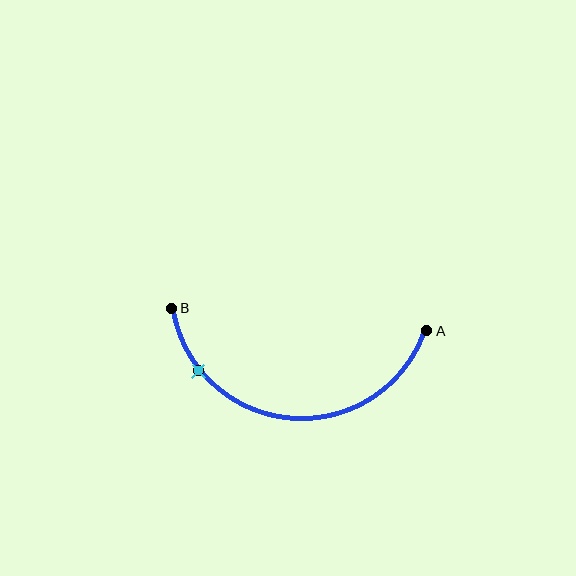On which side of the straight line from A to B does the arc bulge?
The arc bulges below the straight line connecting A and B.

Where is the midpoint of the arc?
The arc midpoint is the point on the curve farthest from the straight line joining A and B. It sits below that line.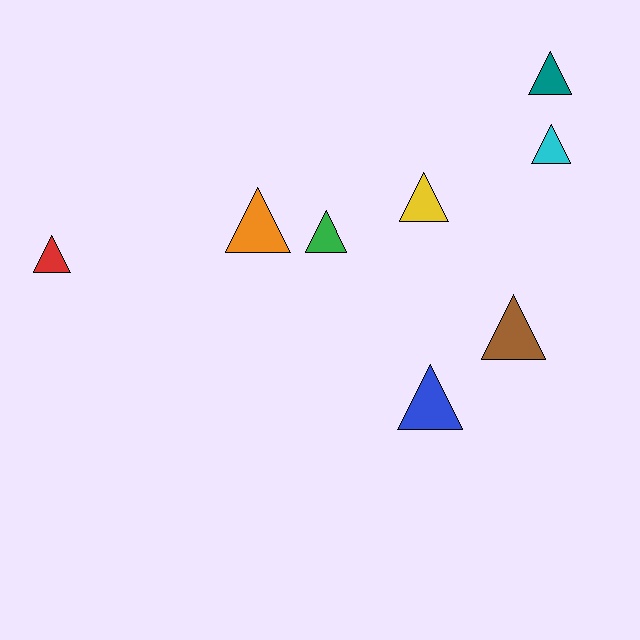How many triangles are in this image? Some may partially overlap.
There are 8 triangles.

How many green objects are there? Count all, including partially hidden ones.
There is 1 green object.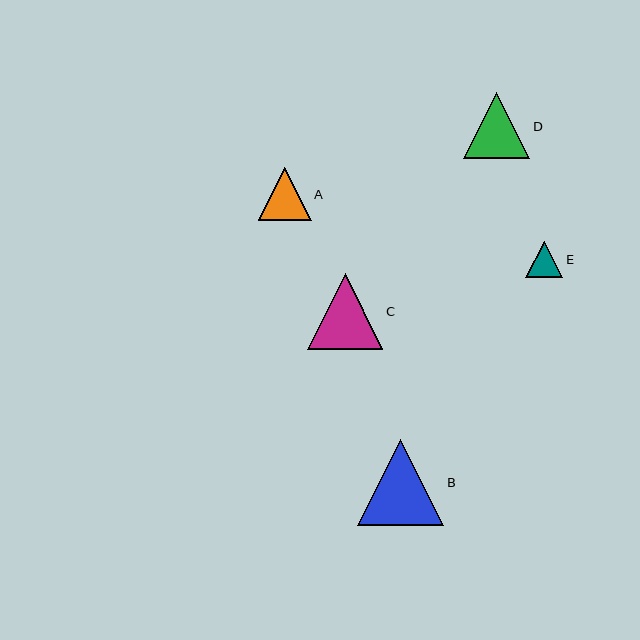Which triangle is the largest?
Triangle B is the largest with a size of approximately 86 pixels.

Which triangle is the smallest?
Triangle E is the smallest with a size of approximately 37 pixels.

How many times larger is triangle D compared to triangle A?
Triangle D is approximately 1.2 times the size of triangle A.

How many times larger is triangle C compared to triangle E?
Triangle C is approximately 2.1 times the size of triangle E.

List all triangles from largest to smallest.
From largest to smallest: B, C, D, A, E.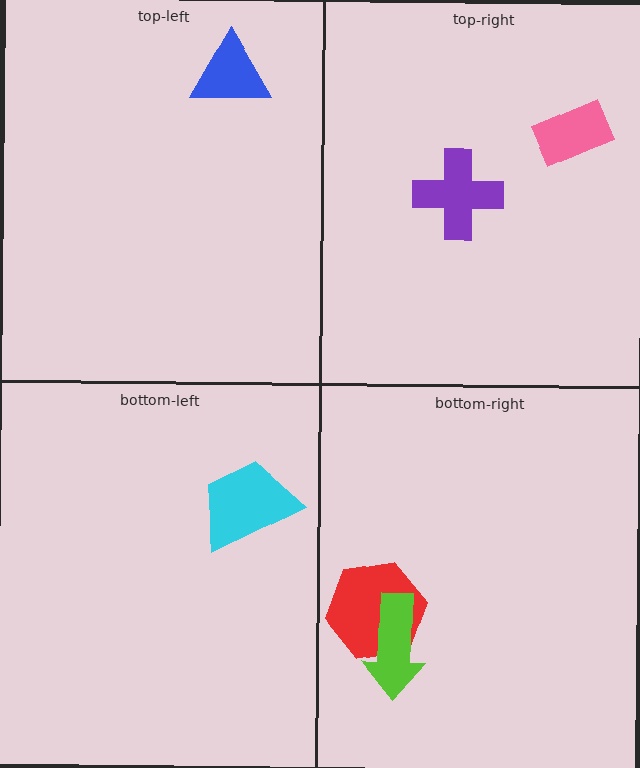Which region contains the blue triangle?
The top-left region.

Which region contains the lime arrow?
The bottom-right region.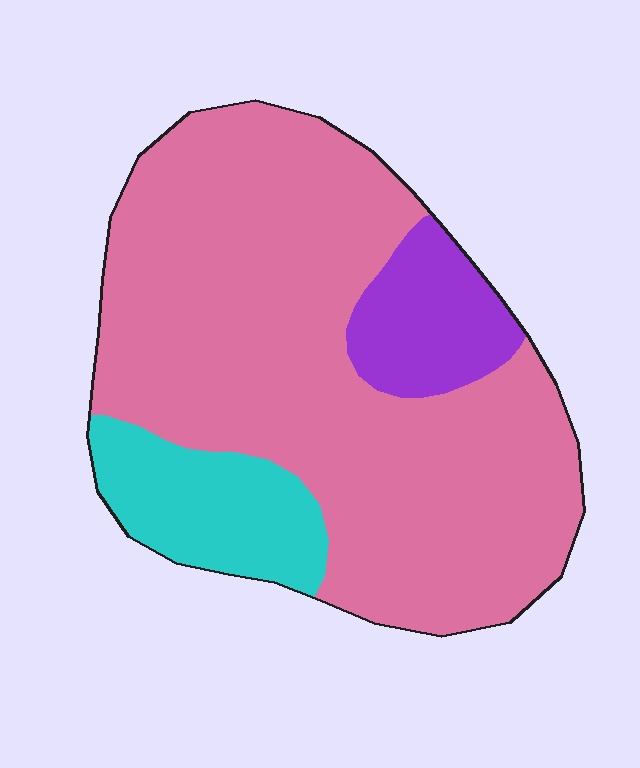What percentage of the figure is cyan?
Cyan takes up about one eighth (1/8) of the figure.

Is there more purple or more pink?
Pink.